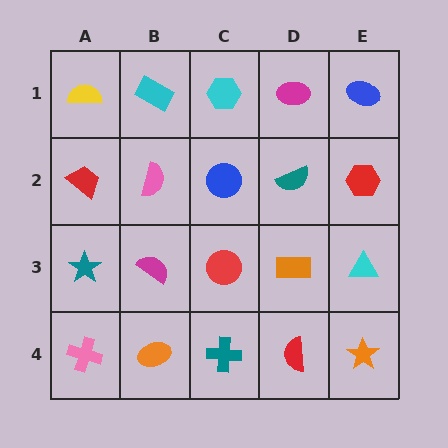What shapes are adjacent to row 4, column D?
An orange rectangle (row 3, column D), a teal cross (row 4, column C), an orange star (row 4, column E).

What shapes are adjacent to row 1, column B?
A pink semicircle (row 2, column B), a yellow semicircle (row 1, column A), a cyan hexagon (row 1, column C).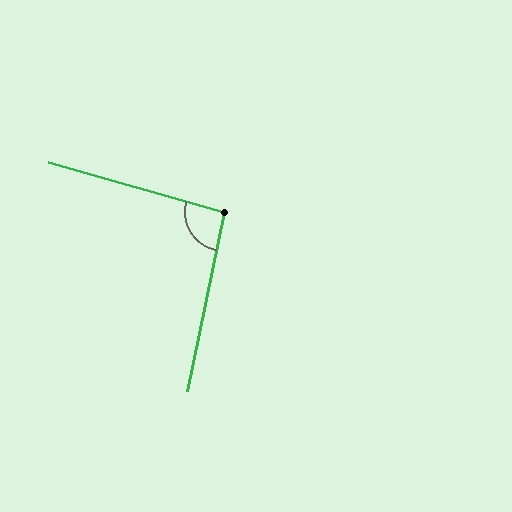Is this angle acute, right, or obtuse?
It is approximately a right angle.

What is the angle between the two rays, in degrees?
Approximately 94 degrees.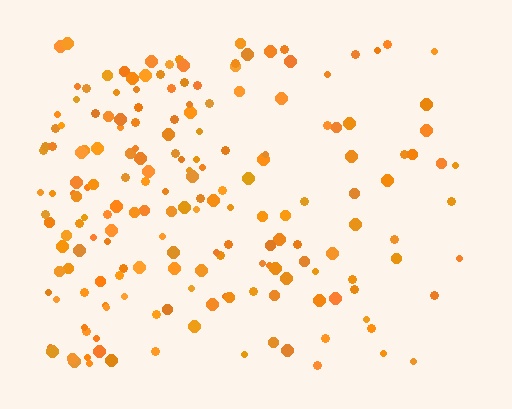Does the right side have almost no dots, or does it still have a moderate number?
Still a moderate number, just noticeably fewer than the left.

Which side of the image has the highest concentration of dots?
The left.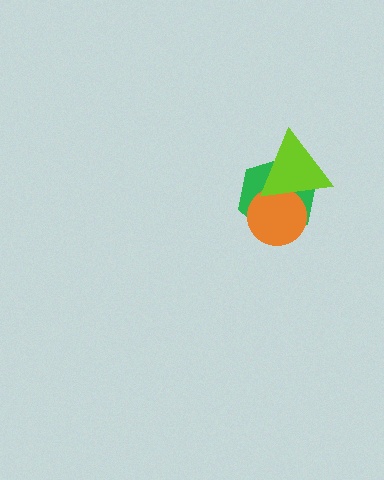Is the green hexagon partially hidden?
Yes, it is partially covered by another shape.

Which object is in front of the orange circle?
The lime triangle is in front of the orange circle.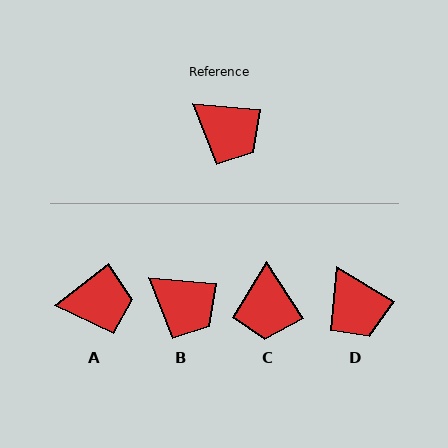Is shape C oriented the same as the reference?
No, it is off by about 53 degrees.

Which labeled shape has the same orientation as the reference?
B.